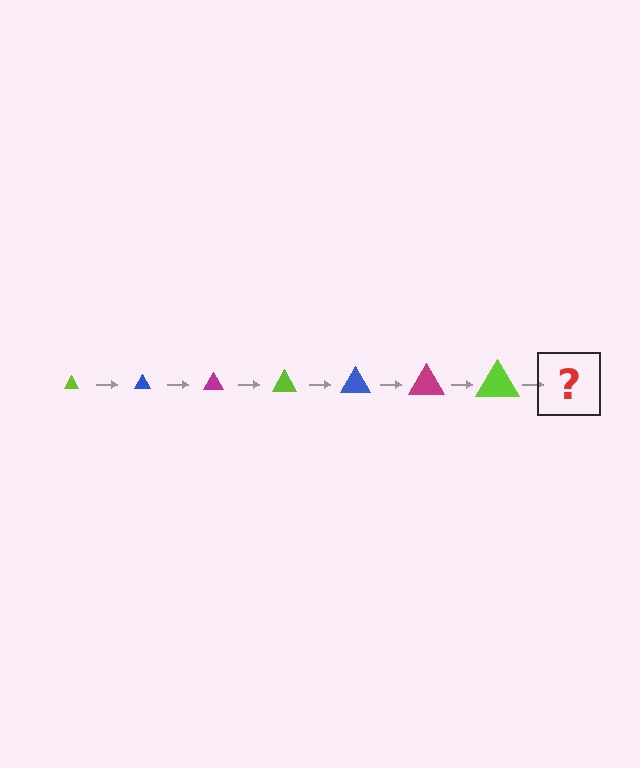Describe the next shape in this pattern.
It should be a blue triangle, larger than the previous one.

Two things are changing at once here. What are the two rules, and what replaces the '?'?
The two rules are that the triangle grows larger each step and the color cycles through lime, blue, and magenta. The '?' should be a blue triangle, larger than the previous one.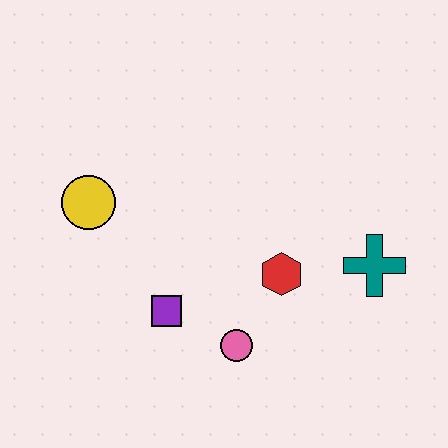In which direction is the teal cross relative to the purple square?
The teal cross is to the right of the purple square.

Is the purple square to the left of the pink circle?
Yes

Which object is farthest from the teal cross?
The yellow circle is farthest from the teal cross.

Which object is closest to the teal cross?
The red hexagon is closest to the teal cross.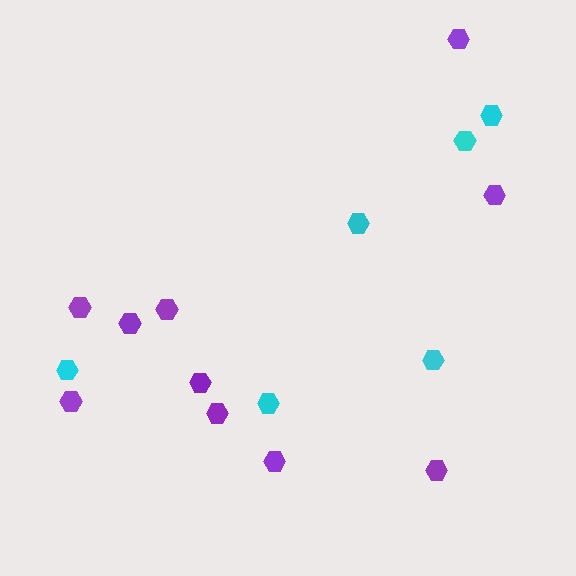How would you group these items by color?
There are 2 groups: one group of cyan hexagons (6) and one group of purple hexagons (10).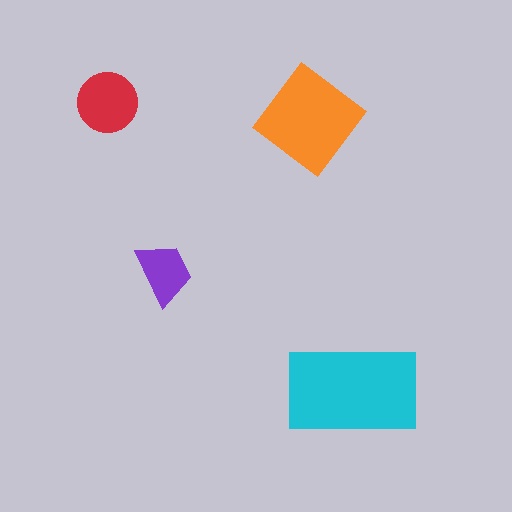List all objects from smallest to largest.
The purple trapezoid, the red circle, the orange diamond, the cyan rectangle.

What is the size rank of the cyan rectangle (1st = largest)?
1st.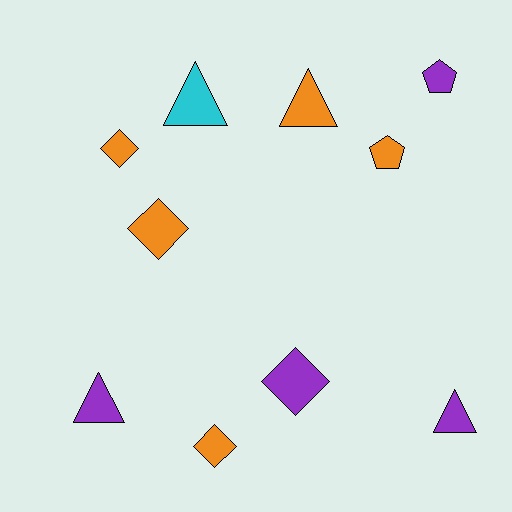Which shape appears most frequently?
Triangle, with 4 objects.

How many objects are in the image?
There are 10 objects.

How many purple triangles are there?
There are 2 purple triangles.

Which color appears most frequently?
Orange, with 5 objects.